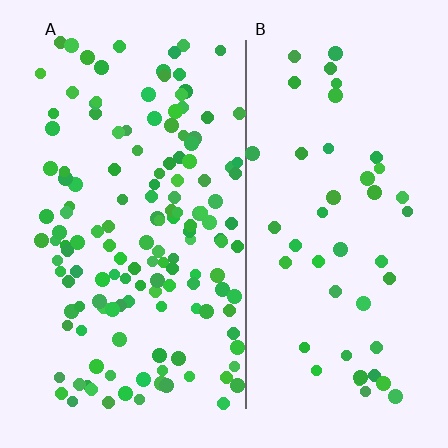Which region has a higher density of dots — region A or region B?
A (the left).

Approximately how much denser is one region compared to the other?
Approximately 3.1× — region A over region B.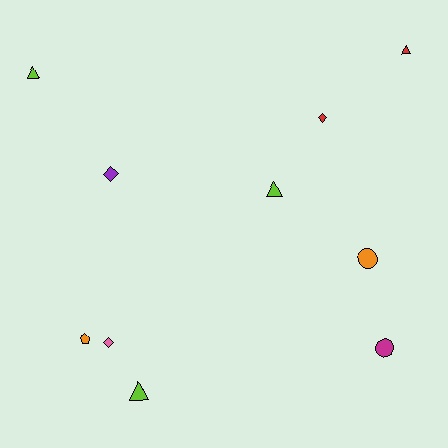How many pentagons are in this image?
There is 1 pentagon.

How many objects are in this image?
There are 10 objects.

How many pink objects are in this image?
There is 1 pink object.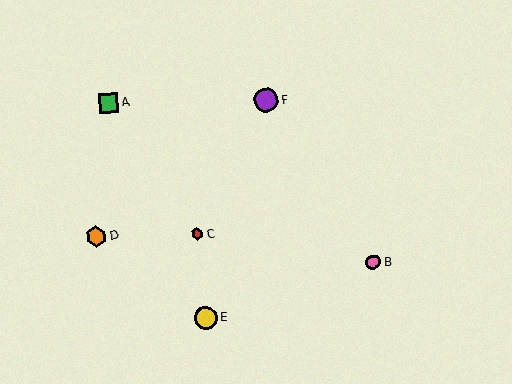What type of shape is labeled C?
Shape C is a red hexagon.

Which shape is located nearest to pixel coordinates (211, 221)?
The red hexagon (labeled C) at (197, 234) is nearest to that location.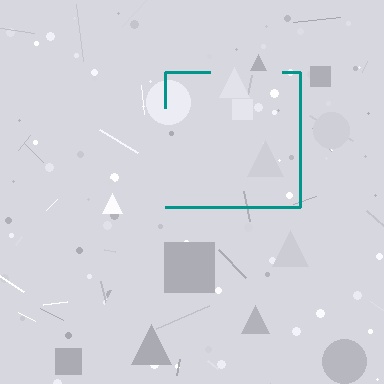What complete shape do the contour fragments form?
The contour fragments form a square.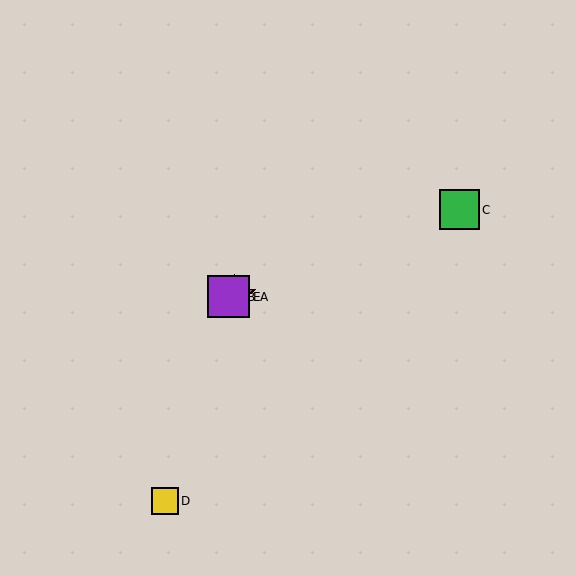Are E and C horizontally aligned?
No, E is at y≈297 and C is at y≈210.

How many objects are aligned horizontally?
3 objects (A, B, E) are aligned horizontally.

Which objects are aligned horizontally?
Objects A, B, E are aligned horizontally.